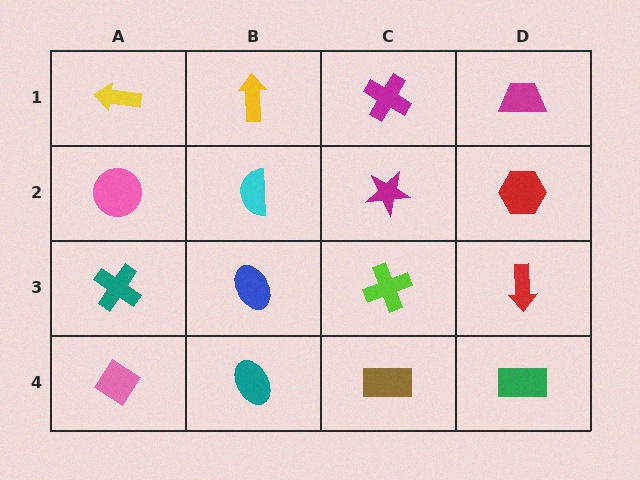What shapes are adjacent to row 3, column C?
A magenta star (row 2, column C), a brown rectangle (row 4, column C), a blue ellipse (row 3, column B), a red arrow (row 3, column D).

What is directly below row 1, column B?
A cyan semicircle.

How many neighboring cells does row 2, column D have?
3.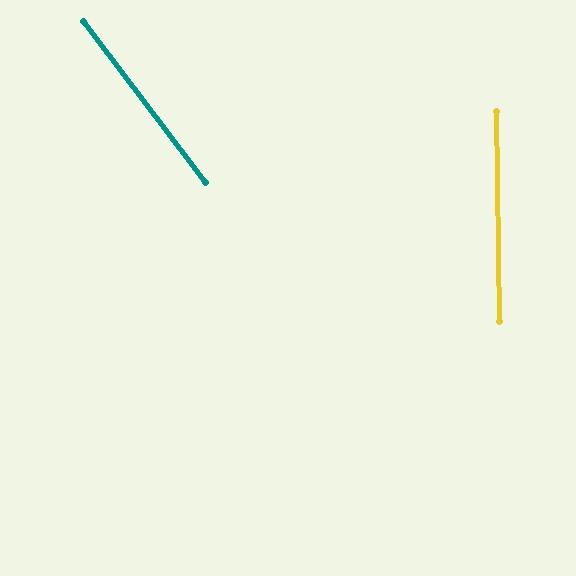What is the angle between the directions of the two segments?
Approximately 37 degrees.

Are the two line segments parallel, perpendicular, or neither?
Neither parallel nor perpendicular — they differ by about 37°.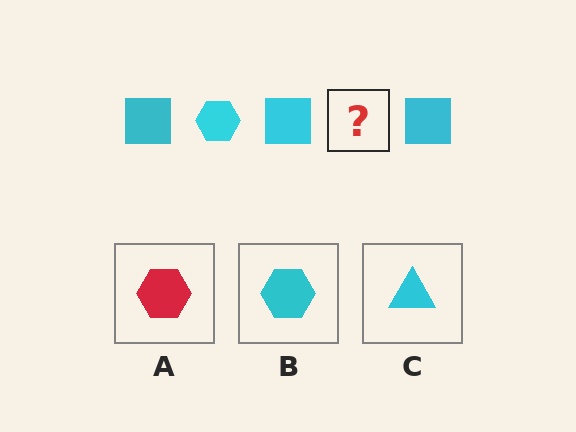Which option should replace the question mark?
Option B.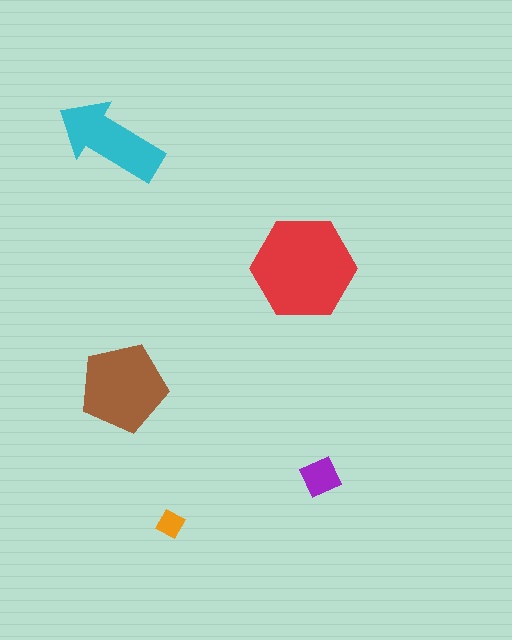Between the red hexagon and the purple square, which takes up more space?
The red hexagon.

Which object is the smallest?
The orange diamond.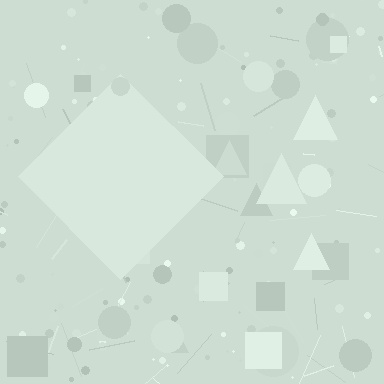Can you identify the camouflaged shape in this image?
The camouflaged shape is a diamond.